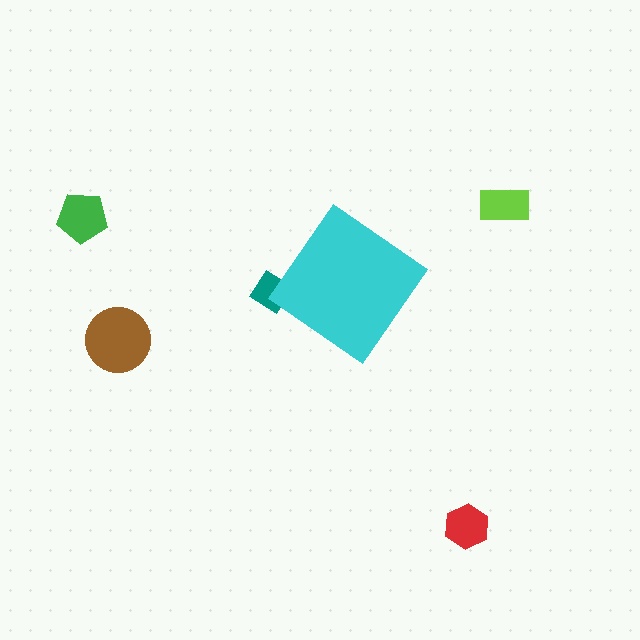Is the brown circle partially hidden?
No, the brown circle is fully visible.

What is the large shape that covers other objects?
A cyan diamond.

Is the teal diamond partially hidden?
Yes, the teal diamond is partially hidden behind the cyan diamond.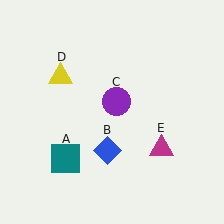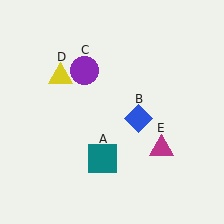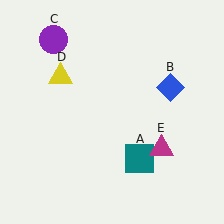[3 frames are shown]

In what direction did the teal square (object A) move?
The teal square (object A) moved right.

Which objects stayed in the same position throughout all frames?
Yellow triangle (object D) and magenta triangle (object E) remained stationary.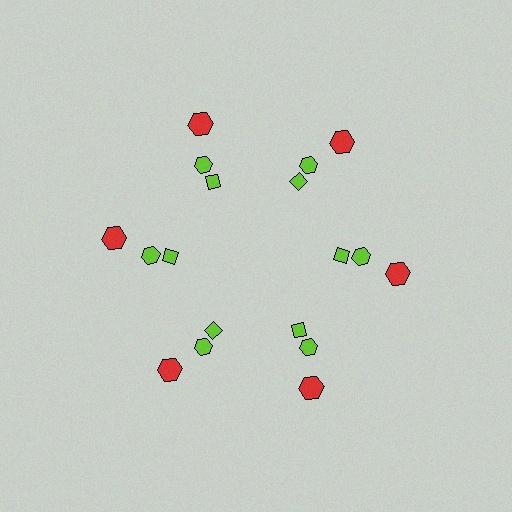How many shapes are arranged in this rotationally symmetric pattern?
There are 18 shapes, arranged in 6 groups of 3.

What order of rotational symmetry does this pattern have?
This pattern has 6-fold rotational symmetry.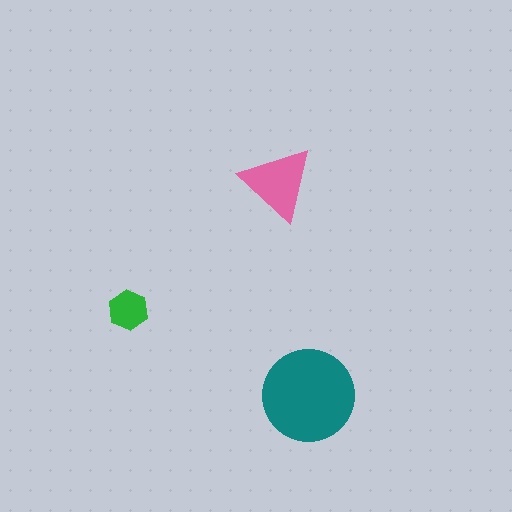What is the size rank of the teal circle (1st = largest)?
1st.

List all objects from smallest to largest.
The green hexagon, the pink triangle, the teal circle.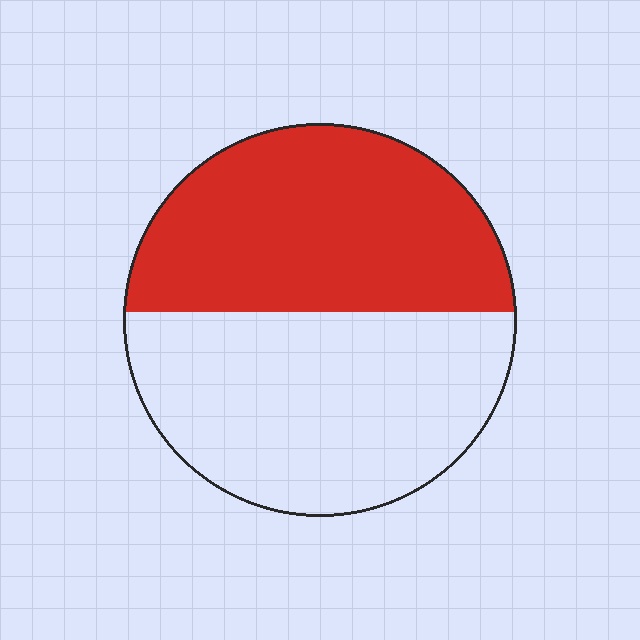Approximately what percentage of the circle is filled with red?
Approximately 45%.